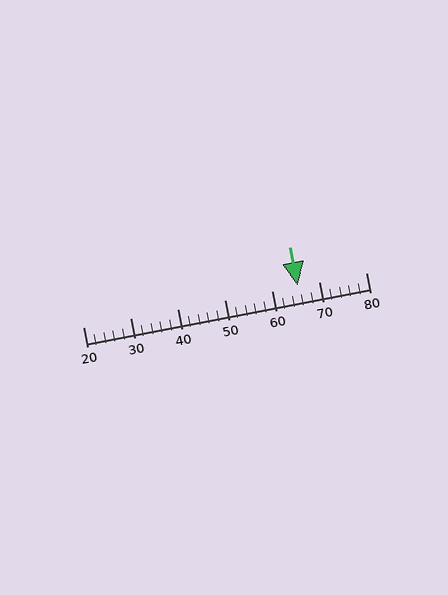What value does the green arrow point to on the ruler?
The green arrow points to approximately 66.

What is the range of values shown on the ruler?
The ruler shows values from 20 to 80.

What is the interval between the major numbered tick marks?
The major tick marks are spaced 10 units apart.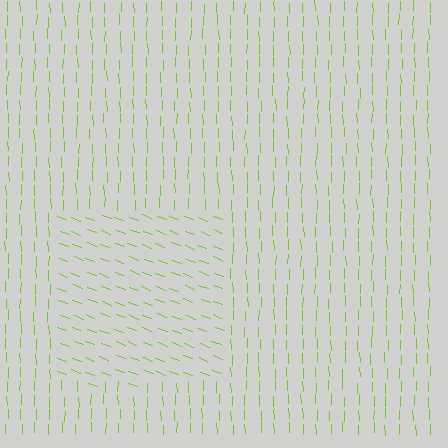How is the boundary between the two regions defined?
The boundary is defined purely by a change in line orientation (approximately 69 degrees difference). All lines are the same color and thickness.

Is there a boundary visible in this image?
Yes, there is a texture boundary formed by a change in line orientation.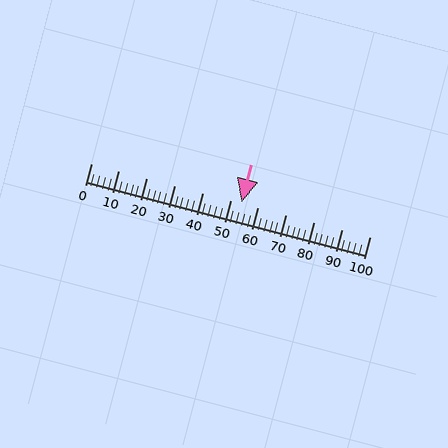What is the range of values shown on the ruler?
The ruler shows values from 0 to 100.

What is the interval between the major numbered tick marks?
The major tick marks are spaced 10 units apart.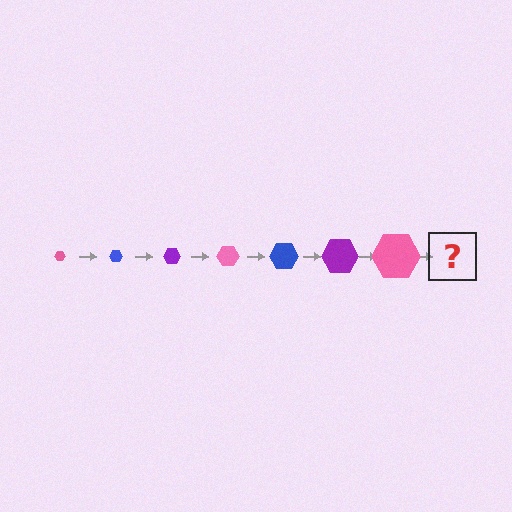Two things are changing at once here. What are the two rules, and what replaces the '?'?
The two rules are that the hexagon grows larger each step and the color cycles through pink, blue, and purple. The '?' should be a blue hexagon, larger than the previous one.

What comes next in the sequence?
The next element should be a blue hexagon, larger than the previous one.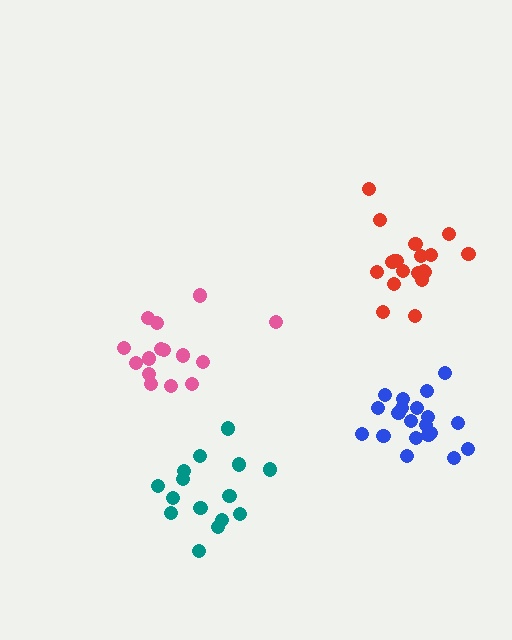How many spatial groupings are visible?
There are 4 spatial groupings.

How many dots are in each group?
Group 1: 15 dots, Group 2: 20 dots, Group 3: 20 dots, Group 4: 15 dots (70 total).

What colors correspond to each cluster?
The clusters are colored: pink, red, blue, teal.